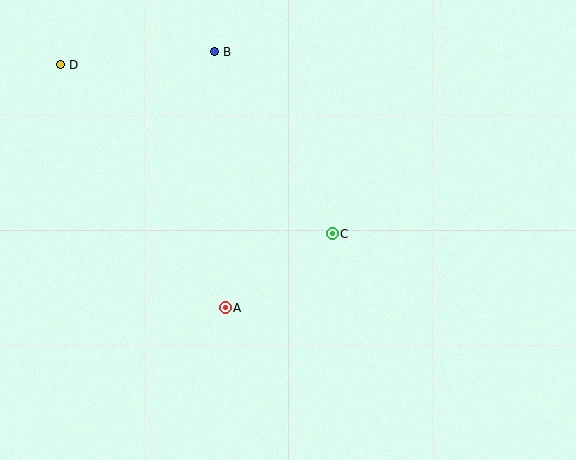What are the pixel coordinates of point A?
Point A is at (225, 308).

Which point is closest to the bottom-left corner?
Point A is closest to the bottom-left corner.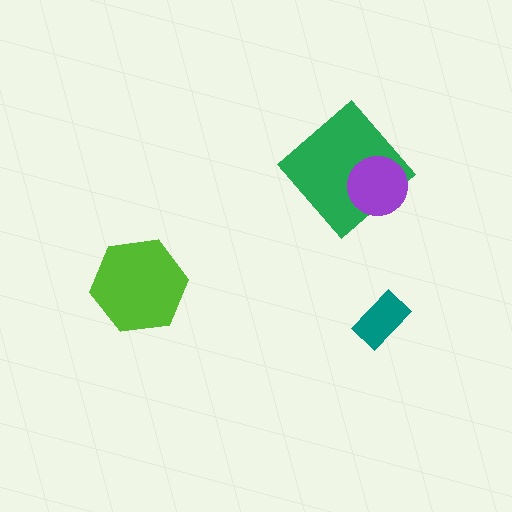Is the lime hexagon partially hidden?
No, no other shape covers it.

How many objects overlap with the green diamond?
1 object overlaps with the green diamond.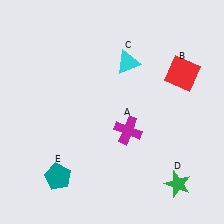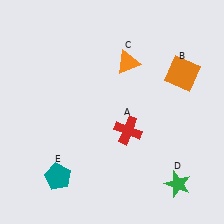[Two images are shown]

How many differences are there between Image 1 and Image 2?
There are 3 differences between the two images.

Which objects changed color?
A changed from magenta to red. B changed from red to orange. C changed from cyan to orange.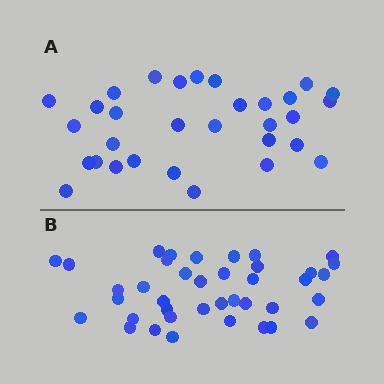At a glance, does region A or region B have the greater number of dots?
Region B (the bottom region) has more dots.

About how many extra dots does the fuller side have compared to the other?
Region B has roughly 8 or so more dots than region A.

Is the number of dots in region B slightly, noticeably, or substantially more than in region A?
Region B has noticeably more, but not dramatically so. The ratio is roughly 1.3 to 1.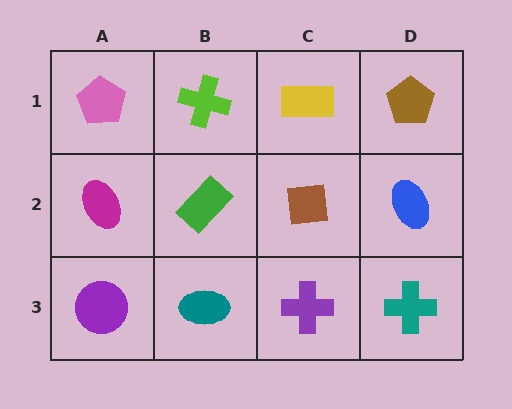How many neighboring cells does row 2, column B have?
4.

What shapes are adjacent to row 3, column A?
A magenta ellipse (row 2, column A), a teal ellipse (row 3, column B).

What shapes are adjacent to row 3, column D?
A blue ellipse (row 2, column D), a purple cross (row 3, column C).